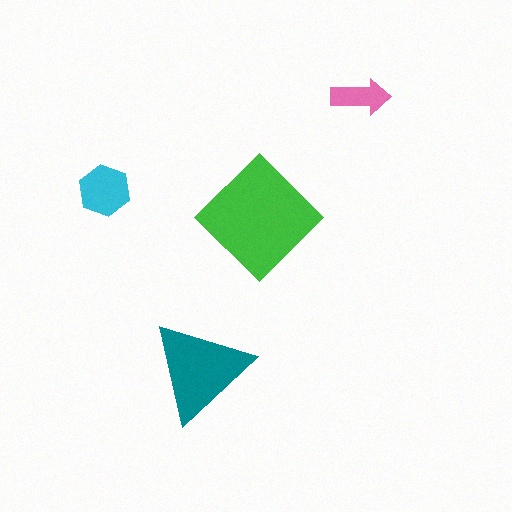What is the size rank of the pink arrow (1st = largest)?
4th.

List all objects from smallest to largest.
The pink arrow, the cyan hexagon, the teal triangle, the green diamond.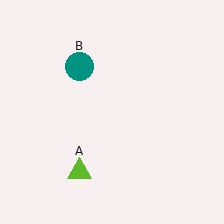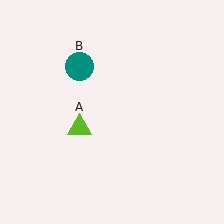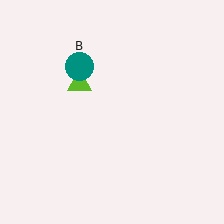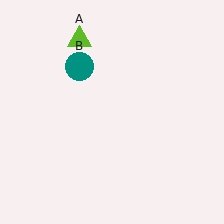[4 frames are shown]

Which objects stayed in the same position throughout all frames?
Teal circle (object B) remained stationary.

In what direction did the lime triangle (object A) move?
The lime triangle (object A) moved up.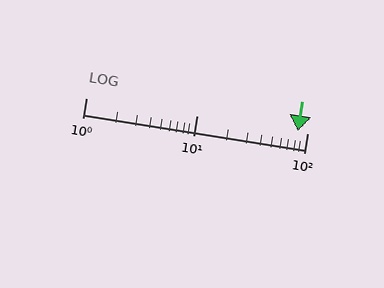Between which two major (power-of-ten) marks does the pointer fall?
The pointer is between 10 and 100.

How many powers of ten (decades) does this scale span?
The scale spans 2 decades, from 1 to 100.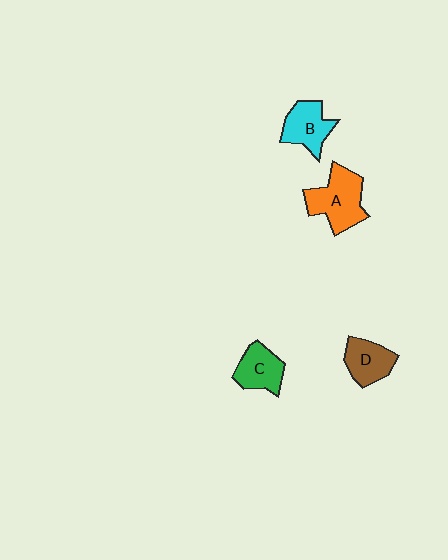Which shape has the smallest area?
Shape C (green).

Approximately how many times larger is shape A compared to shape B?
Approximately 1.4 times.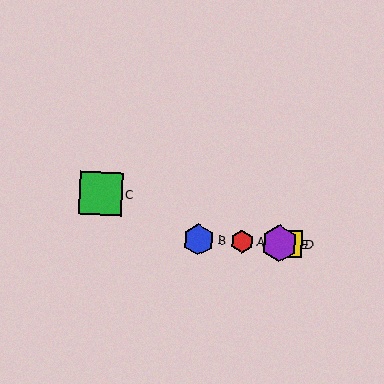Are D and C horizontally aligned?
No, D is at y≈244 and C is at y≈194.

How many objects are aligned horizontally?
4 objects (A, B, D, E) are aligned horizontally.